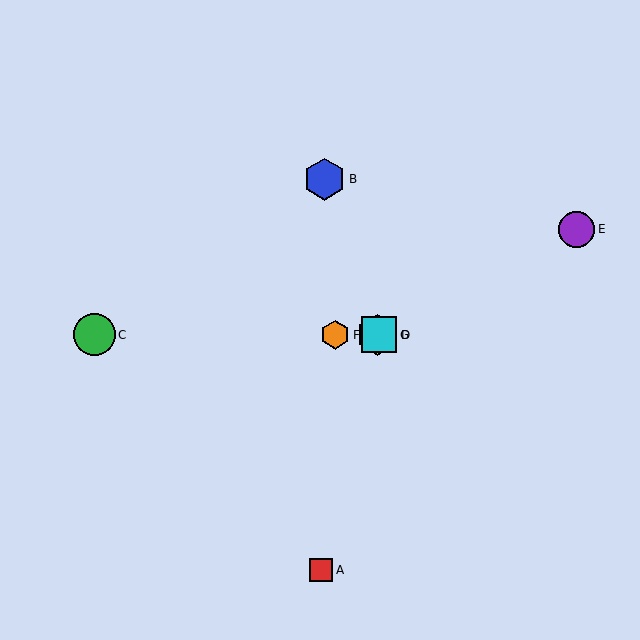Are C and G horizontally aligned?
Yes, both are at y≈335.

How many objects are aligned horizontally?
4 objects (C, D, F, G) are aligned horizontally.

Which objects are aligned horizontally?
Objects C, D, F, G are aligned horizontally.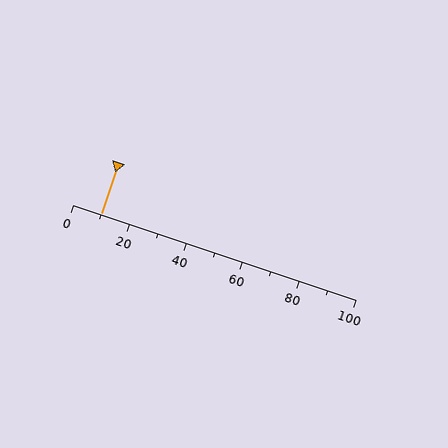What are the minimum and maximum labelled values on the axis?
The axis runs from 0 to 100.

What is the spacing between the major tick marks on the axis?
The major ticks are spaced 20 apart.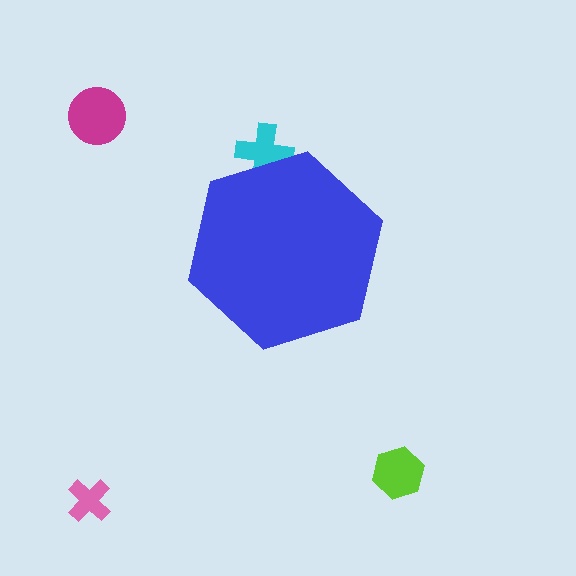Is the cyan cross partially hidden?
Yes, the cyan cross is partially hidden behind the blue hexagon.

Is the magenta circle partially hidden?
No, the magenta circle is fully visible.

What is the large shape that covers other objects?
A blue hexagon.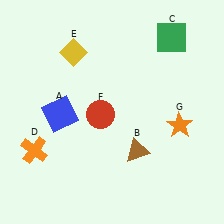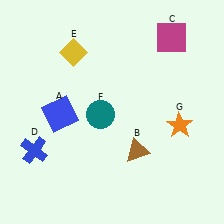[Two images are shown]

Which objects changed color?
C changed from green to magenta. D changed from orange to blue. F changed from red to teal.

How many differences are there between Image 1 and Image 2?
There are 3 differences between the two images.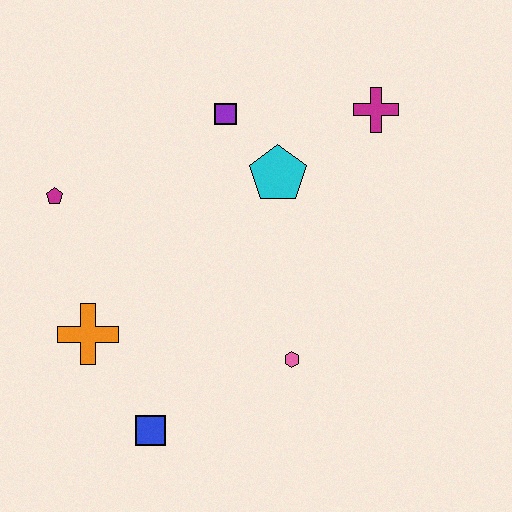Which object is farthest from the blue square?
The magenta cross is farthest from the blue square.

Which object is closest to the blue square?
The orange cross is closest to the blue square.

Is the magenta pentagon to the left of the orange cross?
Yes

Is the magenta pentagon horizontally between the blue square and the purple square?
No